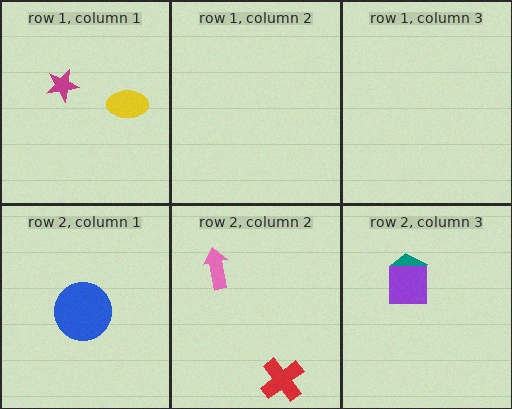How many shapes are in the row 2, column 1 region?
1.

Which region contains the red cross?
The row 2, column 2 region.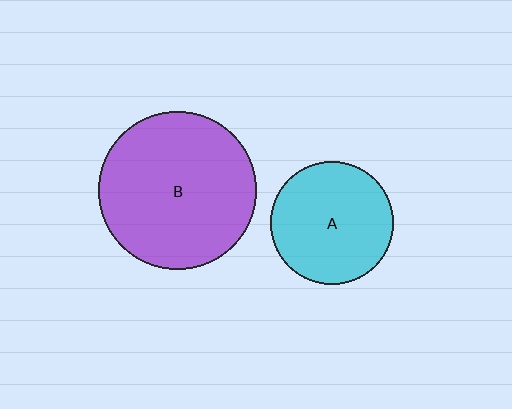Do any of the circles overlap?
No, none of the circles overlap.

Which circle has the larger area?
Circle B (purple).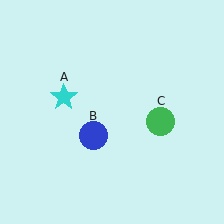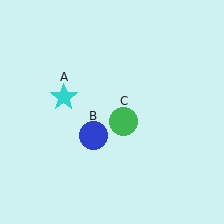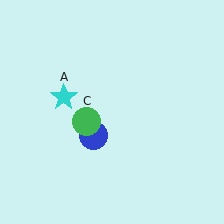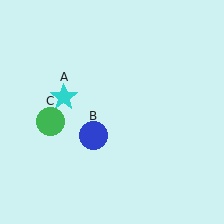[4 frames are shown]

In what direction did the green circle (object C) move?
The green circle (object C) moved left.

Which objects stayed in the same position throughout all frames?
Cyan star (object A) and blue circle (object B) remained stationary.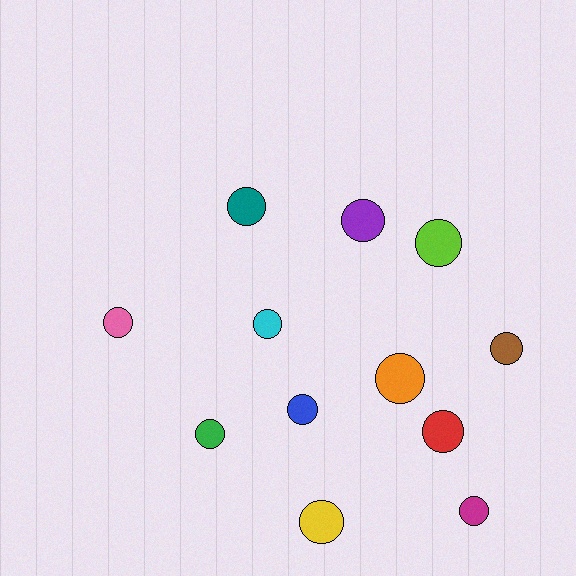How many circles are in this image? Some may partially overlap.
There are 12 circles.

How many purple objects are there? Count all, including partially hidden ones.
There is 1 purple object.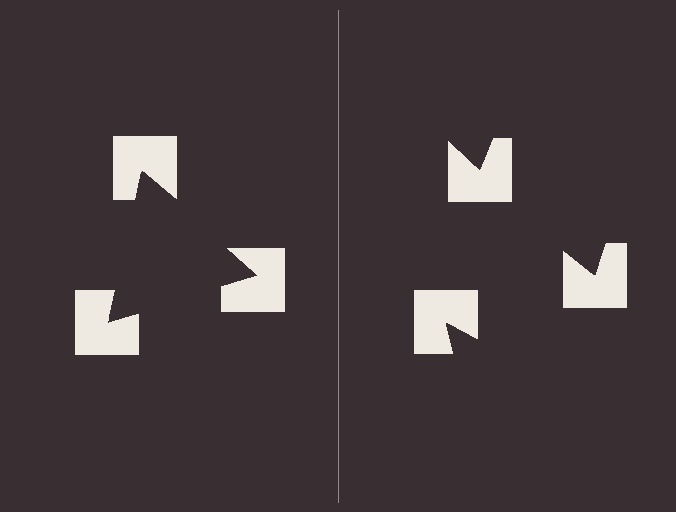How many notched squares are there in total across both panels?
6 — 3 on each side.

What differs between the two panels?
The notched squares are positioned identically on both sides; only the wedge orientations differ. On the left they align to a triangle; on the right they are misaligned.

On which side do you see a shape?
An illusory triangle appears on the left side. On the right side the wedge cuts are rotated, so no coherent shape forms.